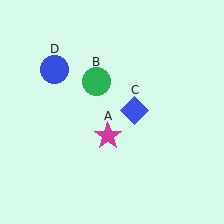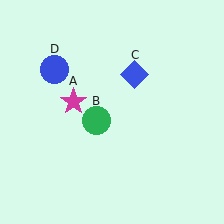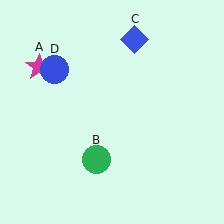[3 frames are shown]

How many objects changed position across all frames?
3 objects changed position: magenta star (object A), green circle (object B), blue diamond (object C).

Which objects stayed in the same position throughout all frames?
Blue circle (object D) remained stationary.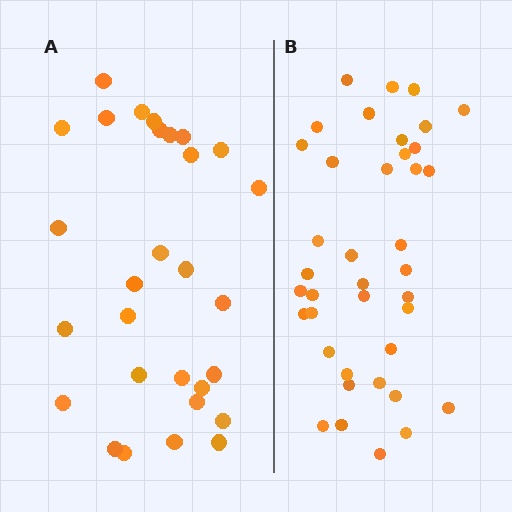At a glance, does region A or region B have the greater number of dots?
Region B (the right region) has more dots.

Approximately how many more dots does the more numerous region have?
Region B has roughly 10 or so more dots than region A.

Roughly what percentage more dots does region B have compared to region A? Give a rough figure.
About 35% more.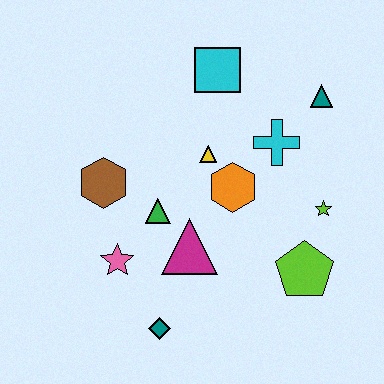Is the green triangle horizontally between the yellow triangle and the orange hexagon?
No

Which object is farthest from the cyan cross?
The teal diamond is farthest from the cyan cross.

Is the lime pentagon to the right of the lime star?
No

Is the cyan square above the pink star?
Yes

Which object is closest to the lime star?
The lime pentagon is closest to the lime star.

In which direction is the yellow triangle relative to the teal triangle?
The yellow triangle is to the left of the teal triangle.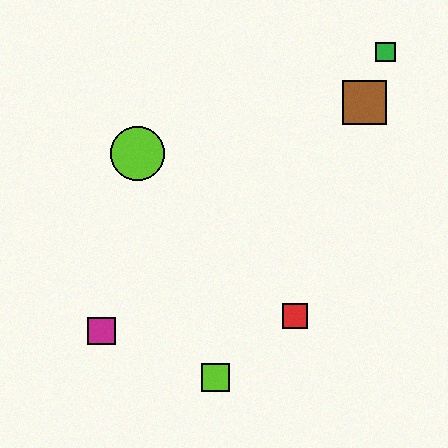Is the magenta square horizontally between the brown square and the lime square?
No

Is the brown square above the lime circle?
Yes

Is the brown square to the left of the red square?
No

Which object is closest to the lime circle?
The magenta square is closest to the lime circle.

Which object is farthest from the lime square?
The green square is farthest from the lime square.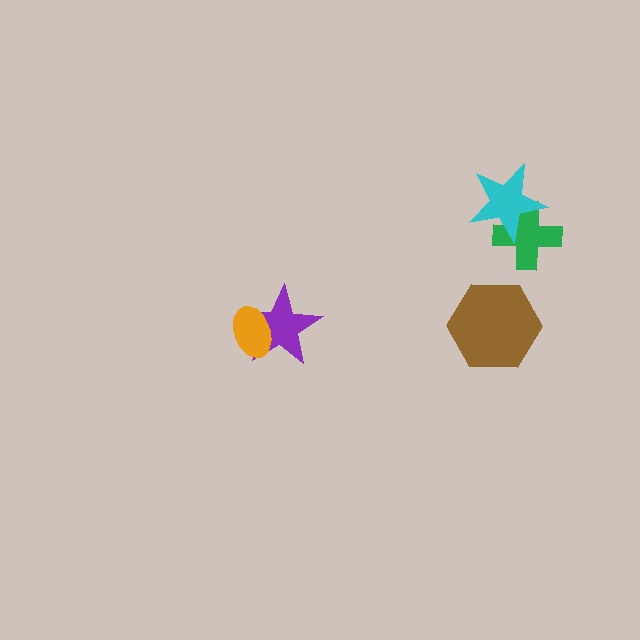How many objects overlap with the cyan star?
1 object overlaps with the cyan star.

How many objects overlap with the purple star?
1 object overlaps with the purple star.